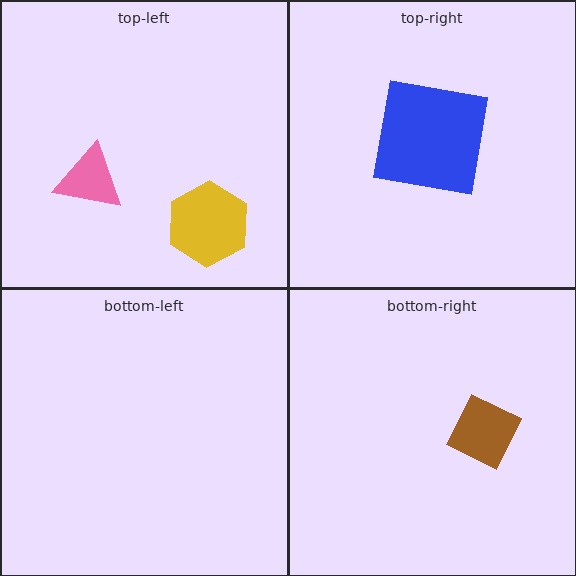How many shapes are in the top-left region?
2.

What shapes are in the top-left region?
The yellow hexagon, the pink triangle.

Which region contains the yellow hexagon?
The top-left region.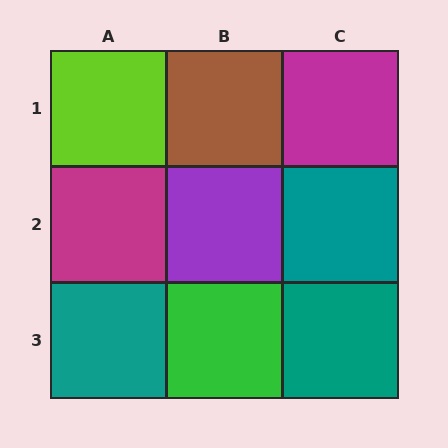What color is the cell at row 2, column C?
Teal.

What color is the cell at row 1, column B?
Brown.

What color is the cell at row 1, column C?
Magenta.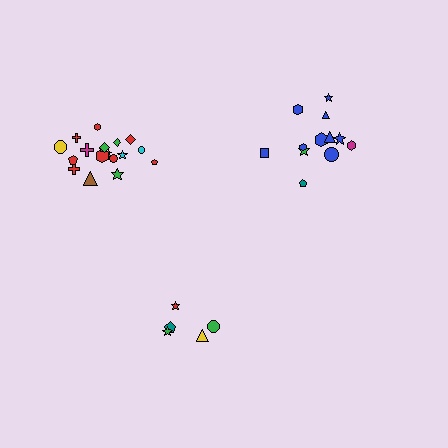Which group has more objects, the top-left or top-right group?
The top-left group.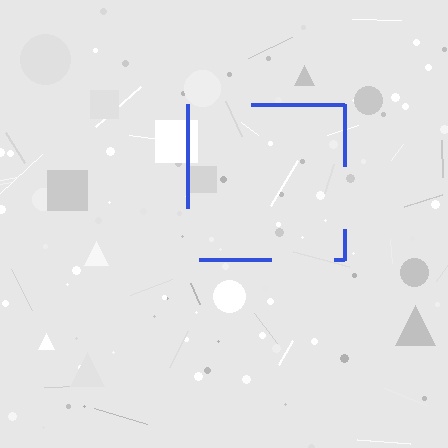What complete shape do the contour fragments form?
The contour fragments form a square.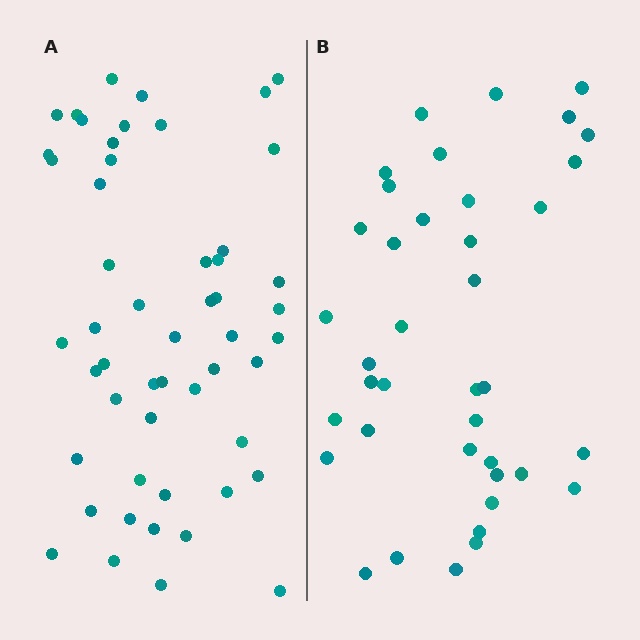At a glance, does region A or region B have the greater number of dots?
Region A (the left region) has more dots.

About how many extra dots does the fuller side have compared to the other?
Region A has approximately 15 more dots than region B.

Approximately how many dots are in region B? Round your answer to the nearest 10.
About 40 dots. (The exact count is 39, which rounds to 40.)